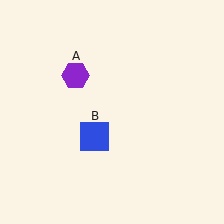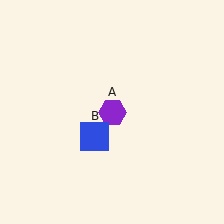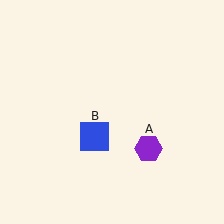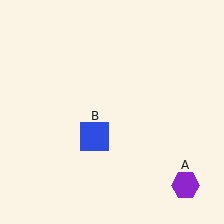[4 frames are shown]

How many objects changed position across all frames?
1 object changed position: purple hexagon (object A).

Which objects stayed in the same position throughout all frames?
Blue square (object B) remained stationary.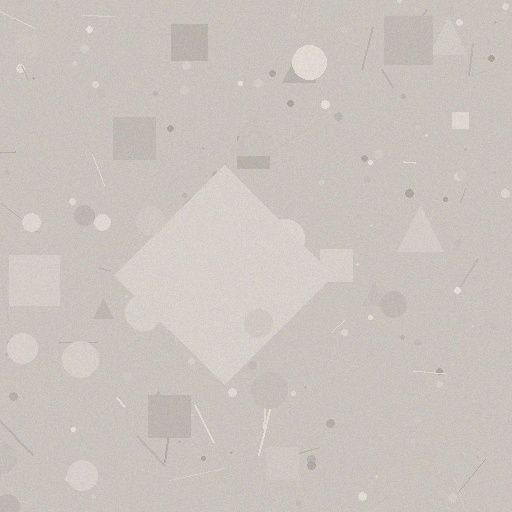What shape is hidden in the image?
A diamond is hidden in the image.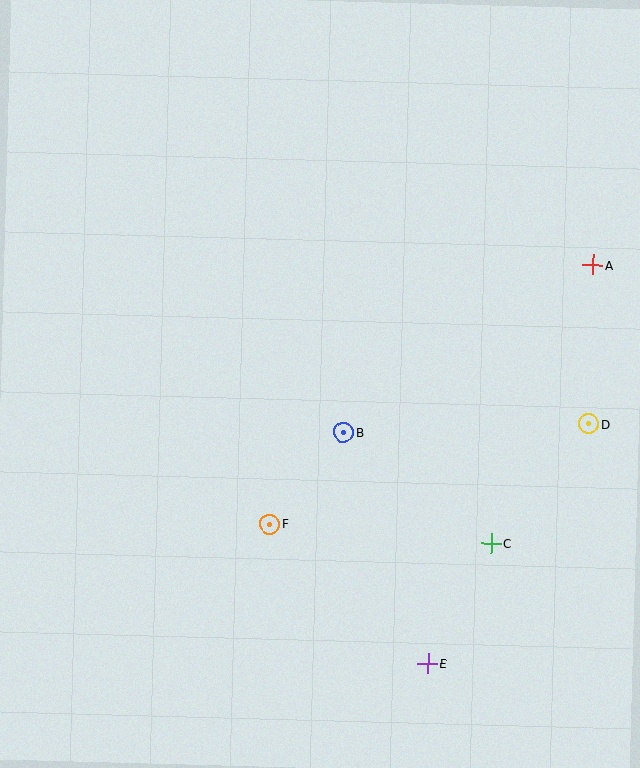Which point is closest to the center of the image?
Point B at (343, 432) is closest to the center.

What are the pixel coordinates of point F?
Point F is at (270, 524).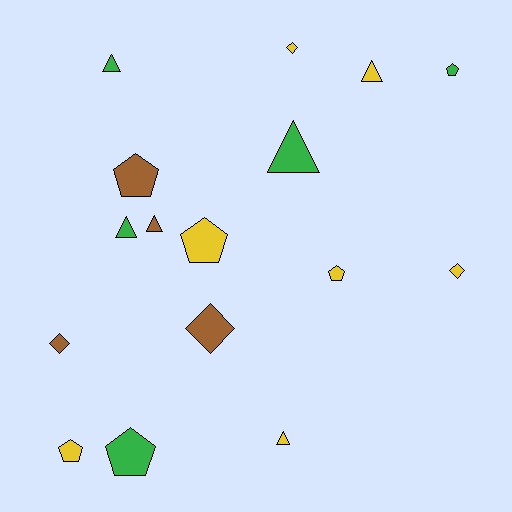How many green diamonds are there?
There are no green diamonds.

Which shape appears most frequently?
Pentagon, with 6 objects.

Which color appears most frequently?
Yellow, with 7 objects.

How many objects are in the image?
There are 16 objects.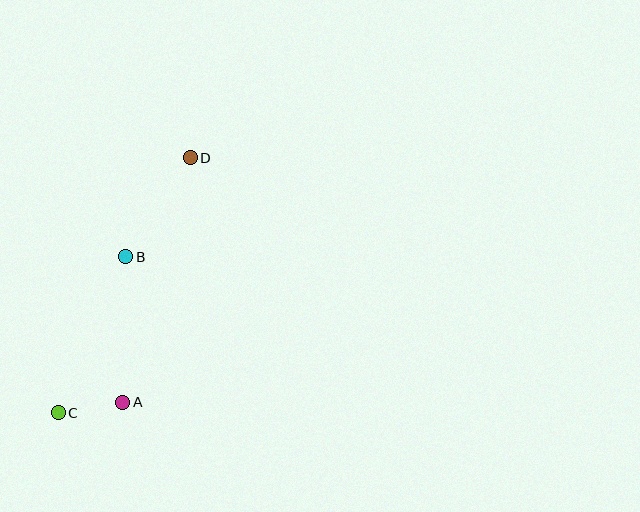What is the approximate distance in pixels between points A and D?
The distance between A and D is approximately 254 pixels.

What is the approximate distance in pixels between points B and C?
The distance between B and C is approximately 170 pixels.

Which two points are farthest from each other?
Points C and D are farthest from each other.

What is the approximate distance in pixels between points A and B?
The distance between A and B is approximately 146 pixels.